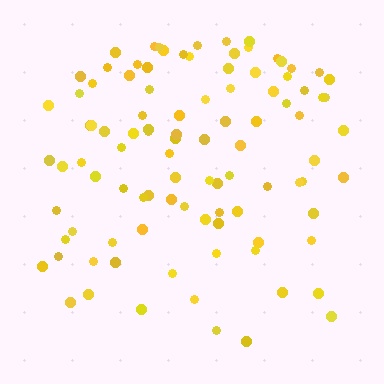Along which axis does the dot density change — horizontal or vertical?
Vertical.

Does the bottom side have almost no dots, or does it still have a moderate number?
Still a moderate number, just noticeably fewer than the top.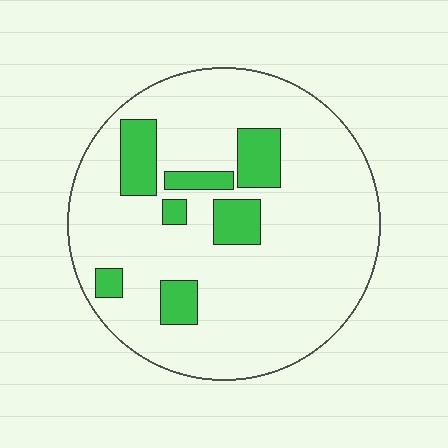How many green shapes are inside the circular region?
7.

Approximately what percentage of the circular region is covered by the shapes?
Approximately 15%.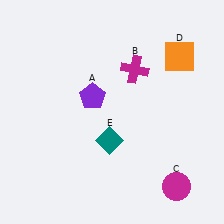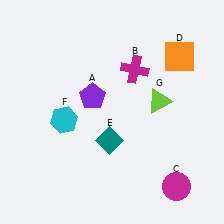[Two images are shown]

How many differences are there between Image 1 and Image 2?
There are 2 differences between the two images.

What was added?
A cyan hexagon (F), a lime triangle (G) were added in Image 2.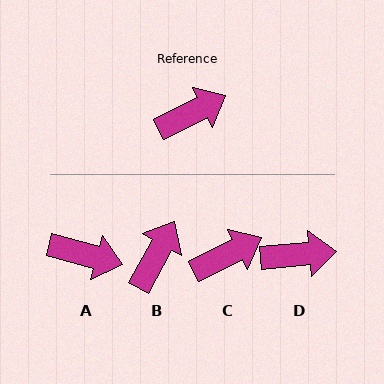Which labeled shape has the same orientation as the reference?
C.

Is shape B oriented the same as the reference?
No, it is off by about 35 degrees.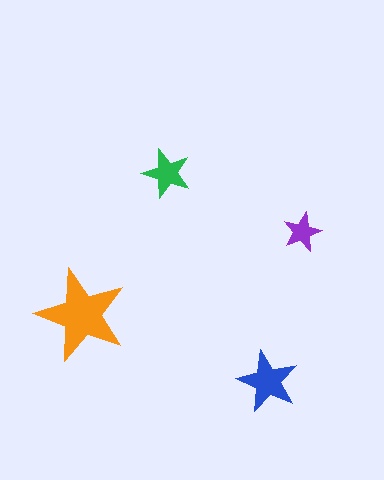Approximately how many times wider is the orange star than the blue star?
About 1.5 times wider.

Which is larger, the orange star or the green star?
The orange one.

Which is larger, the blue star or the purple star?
The blue one.